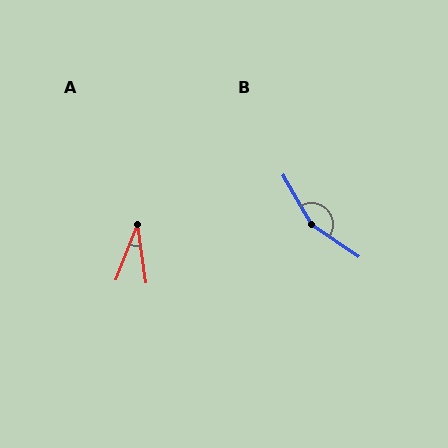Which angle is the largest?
B, at approximately 155 degrees.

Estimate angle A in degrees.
Approximately 30 degrees.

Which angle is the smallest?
A, at approximately 30 degrees.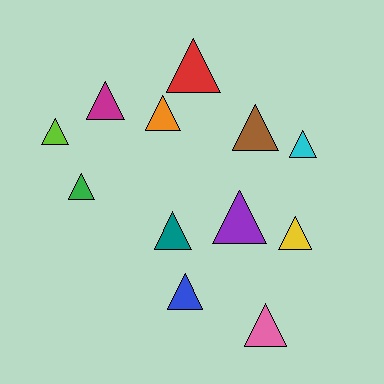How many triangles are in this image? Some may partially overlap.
There are 12 triangles.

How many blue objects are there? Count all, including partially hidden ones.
There is 1 blue object.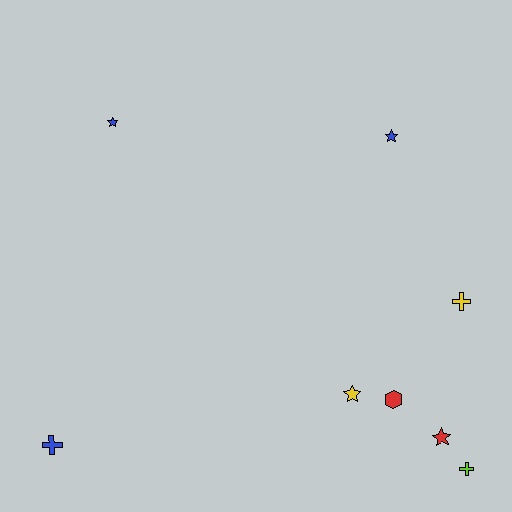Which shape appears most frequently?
Star, with 4 objects.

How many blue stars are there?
There are 2 blue stars.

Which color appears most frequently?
Blue, with 3 objects.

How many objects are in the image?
There are 8 objects.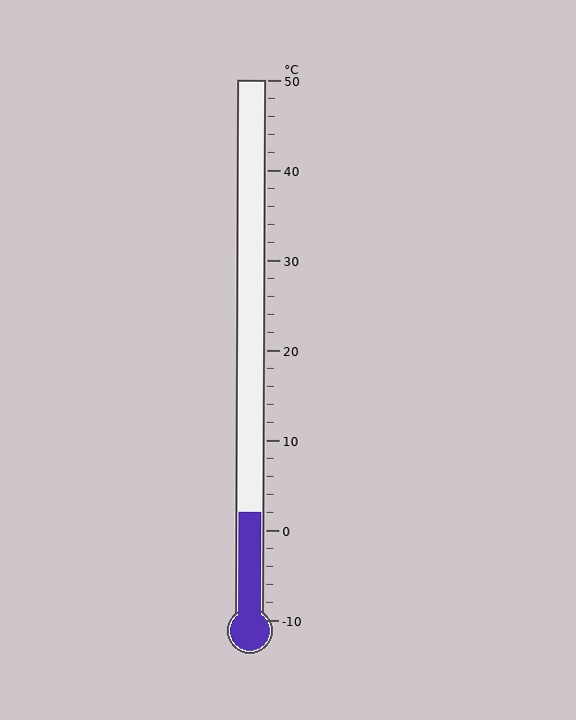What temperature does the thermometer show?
The thermometer shows approximately 2°C.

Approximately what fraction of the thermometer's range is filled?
The thermometer is filled to approximately 20% of its range.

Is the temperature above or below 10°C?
The temperature is below 10°C.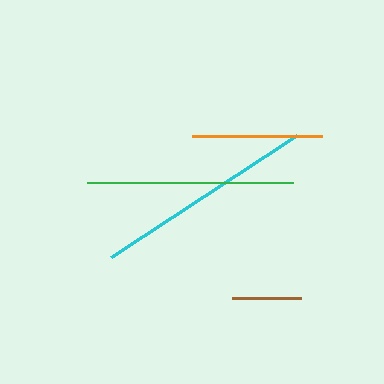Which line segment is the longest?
The cyan line is the longest at approximately 222 pixels.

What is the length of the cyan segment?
The cyan segment is approximately 222 pixels long.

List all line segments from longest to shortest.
From longest to shortest: cyan, green, orange, brown.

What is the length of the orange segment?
The orange segment is approximately 129 pixels long.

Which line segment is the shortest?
The brown line is the shortest at approximately 69 pixels.